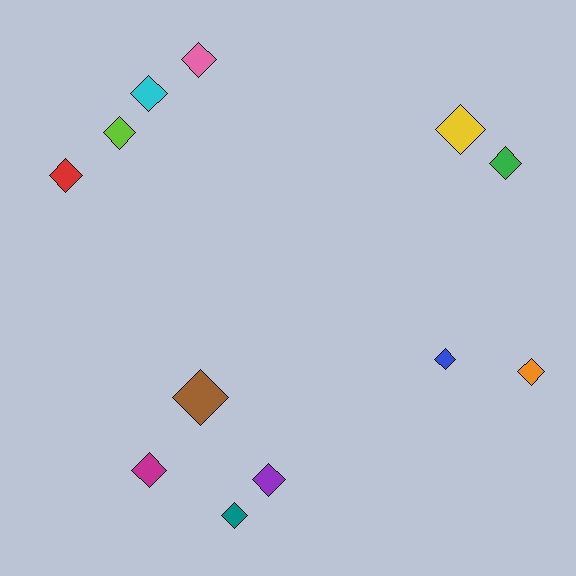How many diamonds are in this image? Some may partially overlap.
There are 12 diamonds.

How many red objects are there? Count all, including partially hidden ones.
There is 1 red object.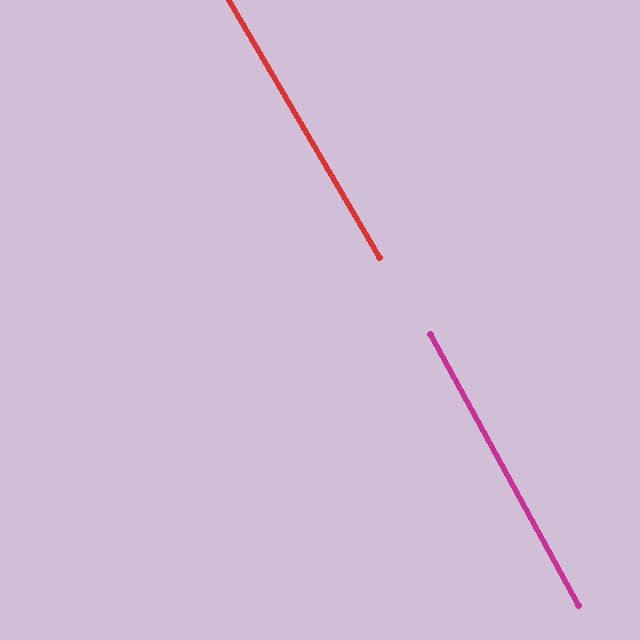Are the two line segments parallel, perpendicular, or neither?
Parallel — their directions differ by only 1.6°.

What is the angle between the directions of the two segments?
Approximately 2 degrees.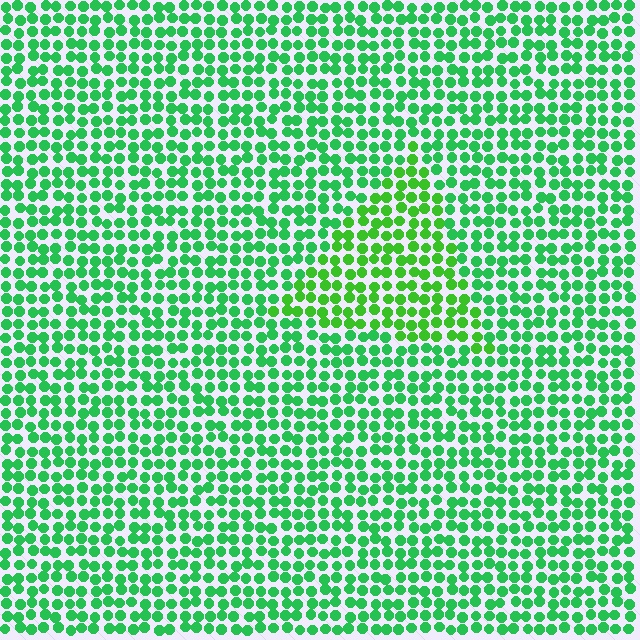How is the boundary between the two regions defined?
The boundary is defined purely by a slight shift in hue (about 24 degrees). Spacing, size, and orientation are identical on both sides.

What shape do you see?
I see a triangle.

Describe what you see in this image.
The image is filled with small green elements in a uniform arrangement. A triangle-shaped region is visible where the elements are tinted to a slightly different hue, forming a subtle color boundary.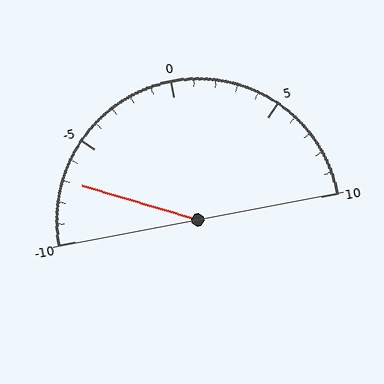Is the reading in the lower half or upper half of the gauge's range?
The reading is in the lower half of the range (-10 to 10).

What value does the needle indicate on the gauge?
The needle indicates approximately -7.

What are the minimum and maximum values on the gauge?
The gauge ranges from -10 to 10.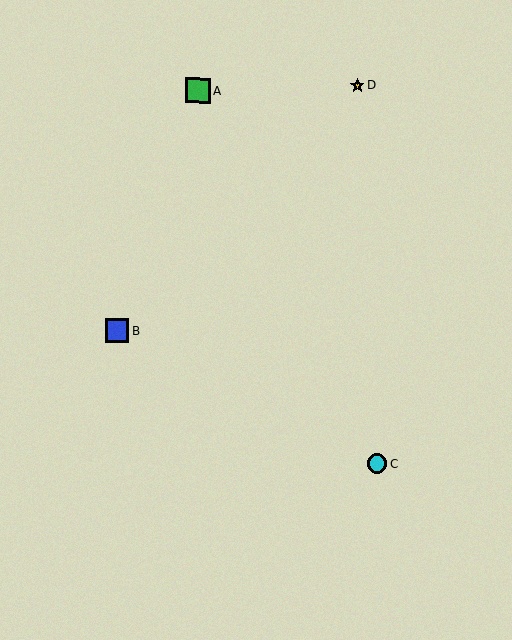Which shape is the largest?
The green square (labeled A) is the largest.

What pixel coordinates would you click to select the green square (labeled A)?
Click at (198, 91) to select the green square A.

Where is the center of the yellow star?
The center of the yellow star is at (357, 85).